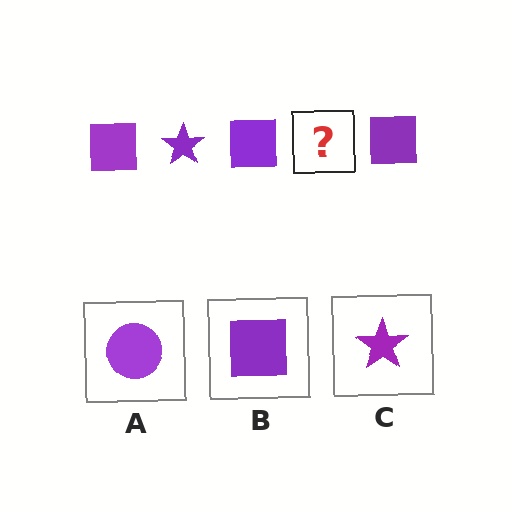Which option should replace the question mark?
Option C.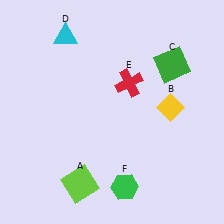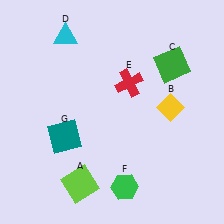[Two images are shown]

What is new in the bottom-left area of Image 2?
A teal square (G) was added in the bottom-left area of Image 2.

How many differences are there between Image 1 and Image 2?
There is 1 difference between the two images.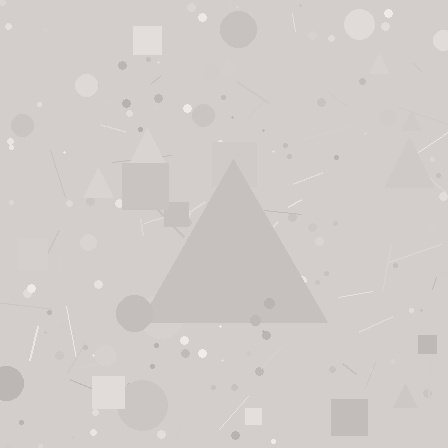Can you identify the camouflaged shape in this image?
The camouflaged shape is a triangle.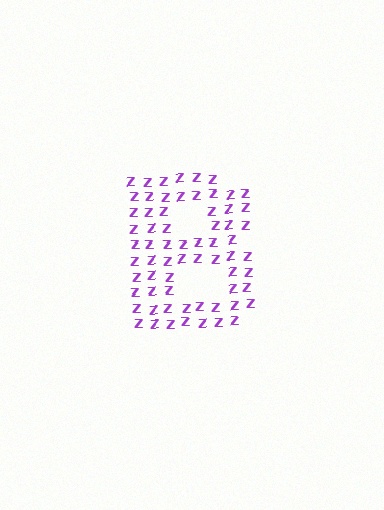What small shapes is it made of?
It is made of small letter Z's.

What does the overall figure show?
The overall figure shows the letter B.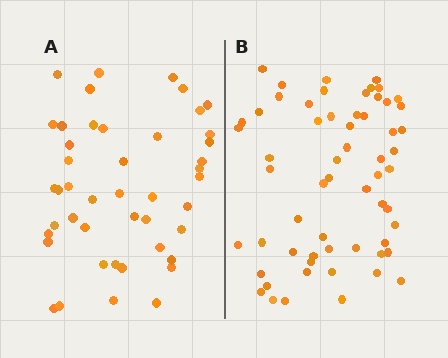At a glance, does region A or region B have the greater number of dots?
Region B (the right region) has more dots.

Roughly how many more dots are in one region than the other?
Region B has approximately 15 more dots than region A.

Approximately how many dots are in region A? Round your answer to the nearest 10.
About 40 dots. (The exact count is 45, which rounds to 40.)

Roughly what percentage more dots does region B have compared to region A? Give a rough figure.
About 35% more.